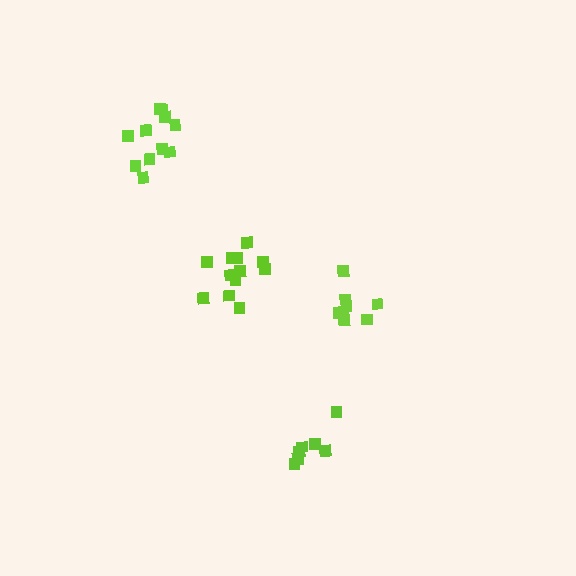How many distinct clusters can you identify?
There are 4 distinct clusters.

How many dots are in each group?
Group 1: 8 dots, Group 2: 11 dots, Group 3: 13 dots, Group 4: 7 dots (39 total).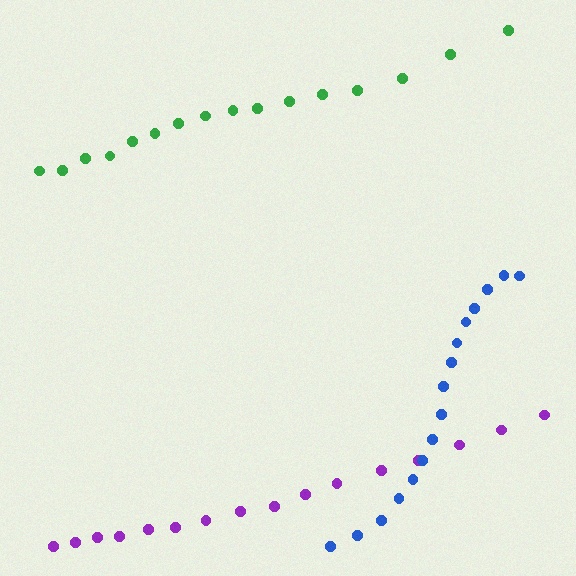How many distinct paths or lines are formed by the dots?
There are 3 distinct paths.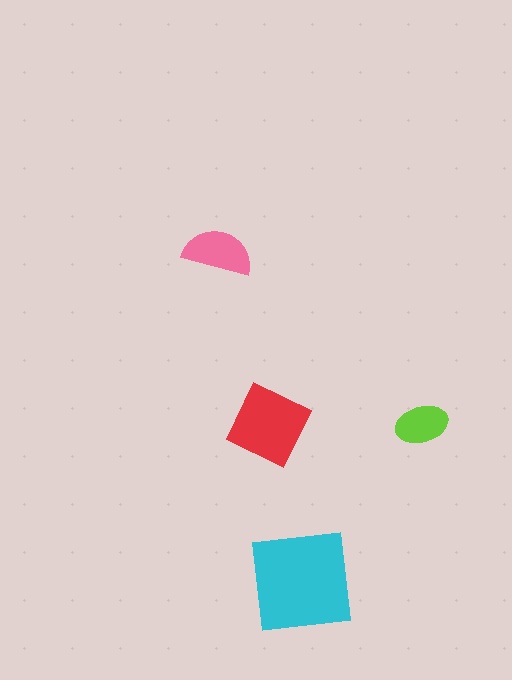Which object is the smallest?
The lime ellipse.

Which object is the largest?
The cyan square.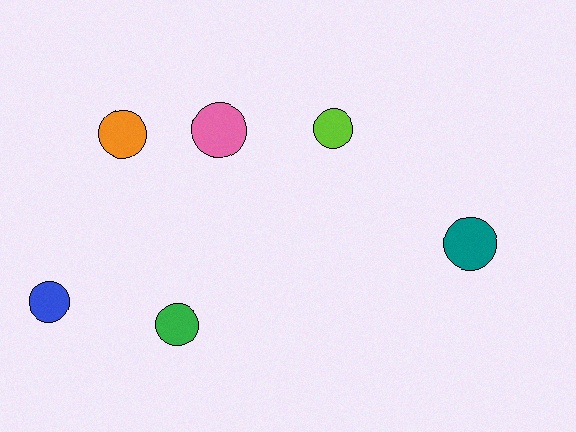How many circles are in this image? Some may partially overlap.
There are 6 circles.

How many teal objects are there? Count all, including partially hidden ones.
There is 1 teal object.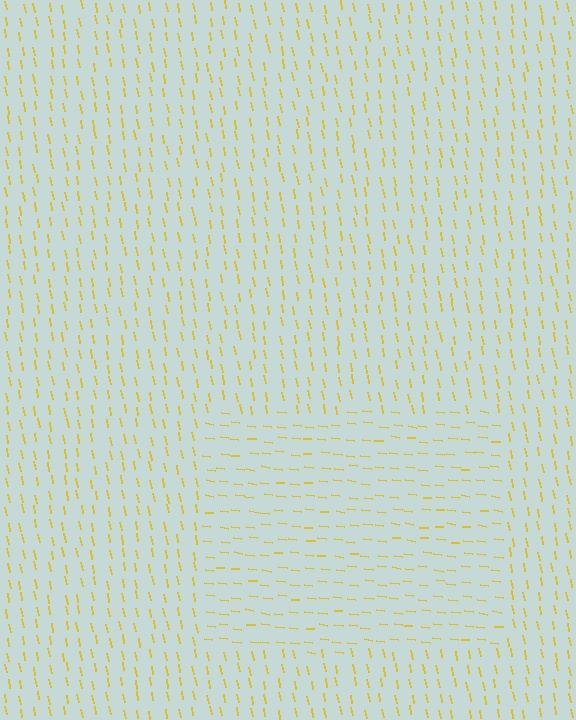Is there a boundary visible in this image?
Yes, there is a texture boundary formed by a change in line orientation.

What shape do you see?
I see a rectangle.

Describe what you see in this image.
The image is filled with small yellow line segments. A rectangle region in the image has lines oriented differently from the surrounding lines, creating a visible texture boundary.